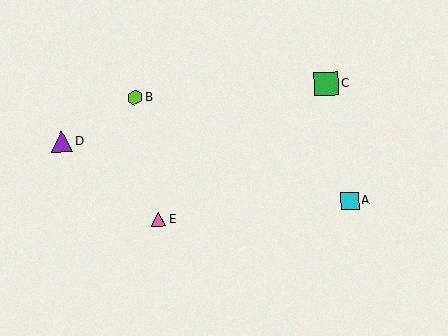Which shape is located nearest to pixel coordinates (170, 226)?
The pink triangle (labeled E) at (159, 219) is nearest to that location.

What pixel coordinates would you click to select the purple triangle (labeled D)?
Click at (62, 141) to select the purple triangle D.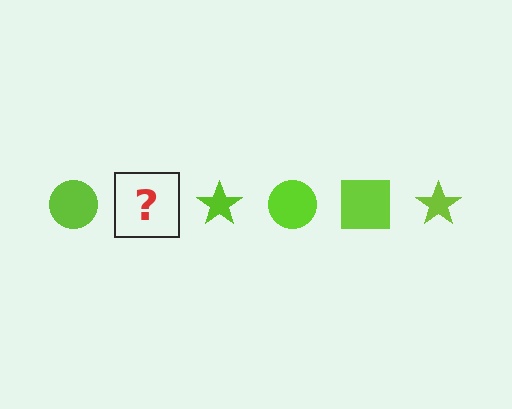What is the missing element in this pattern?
The missing element is a lime square.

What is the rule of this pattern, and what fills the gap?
The rule is that the pattern cycles through circle, square, star shapes in lime. The gap should be filled with a lime square.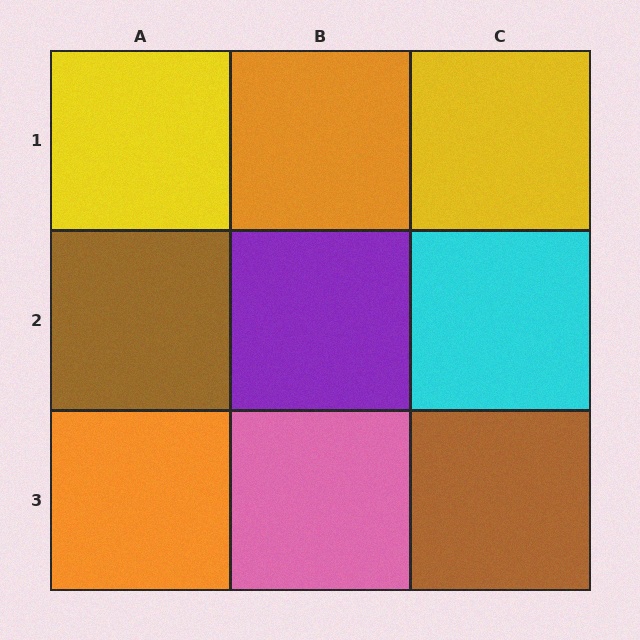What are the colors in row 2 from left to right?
Brown, purple, cyan.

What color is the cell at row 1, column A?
Yellow.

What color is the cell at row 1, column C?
Yellow.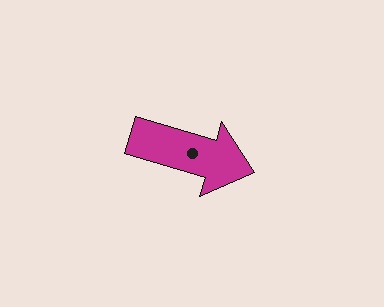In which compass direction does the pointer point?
East.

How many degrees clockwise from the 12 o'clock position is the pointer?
Approximately 107 degrees.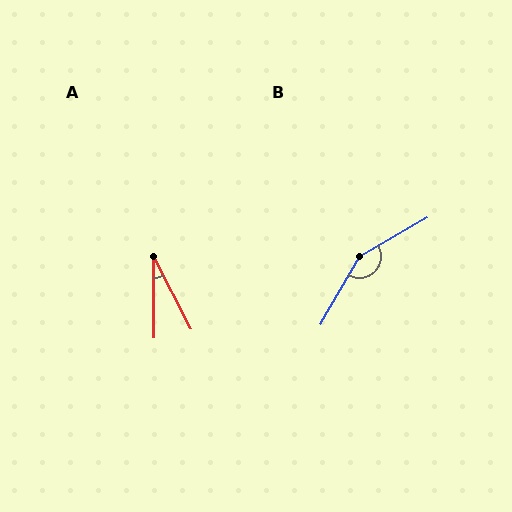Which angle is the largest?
B, at approximately 150 degrees.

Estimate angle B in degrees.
Approximately 150 degrees.